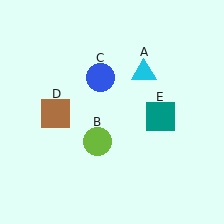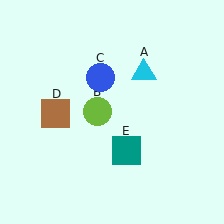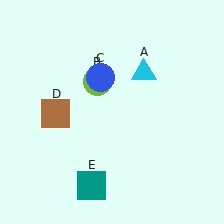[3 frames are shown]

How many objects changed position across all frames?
2 objects changed position: lime circle (object B), teal square (object E).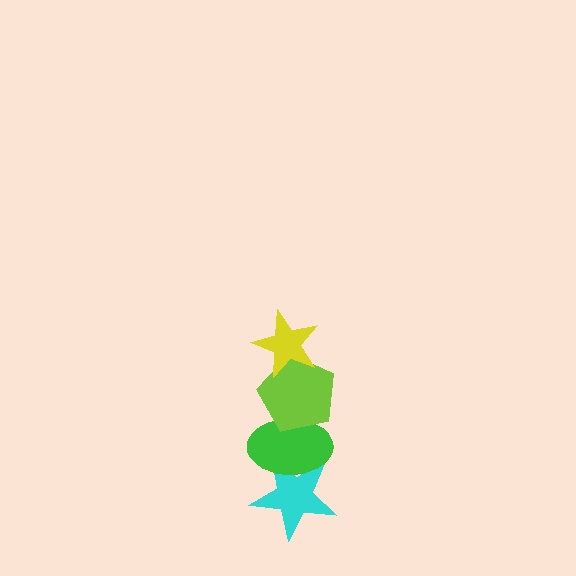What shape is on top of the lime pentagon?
The yellow star is on top of the lime pentagon.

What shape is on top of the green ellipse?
The lime pentagon is on top of the green ellipse.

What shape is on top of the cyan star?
The green ellipse is on top of the cyan star.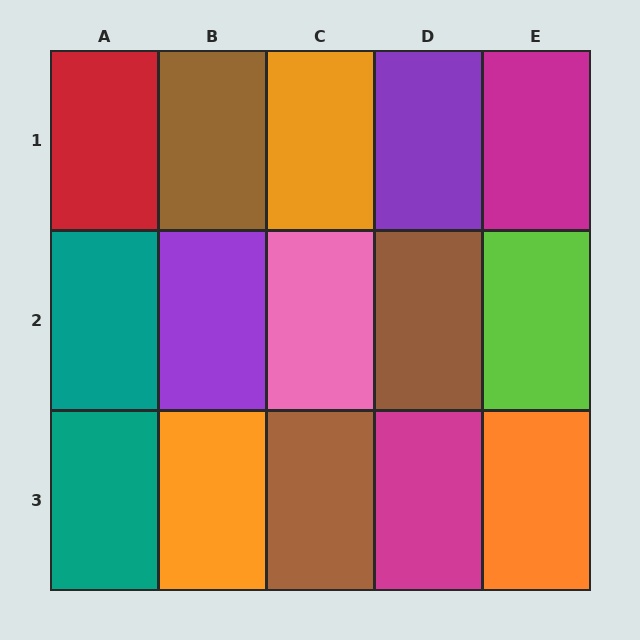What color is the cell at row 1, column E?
Magenta.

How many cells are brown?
3 cells are brown.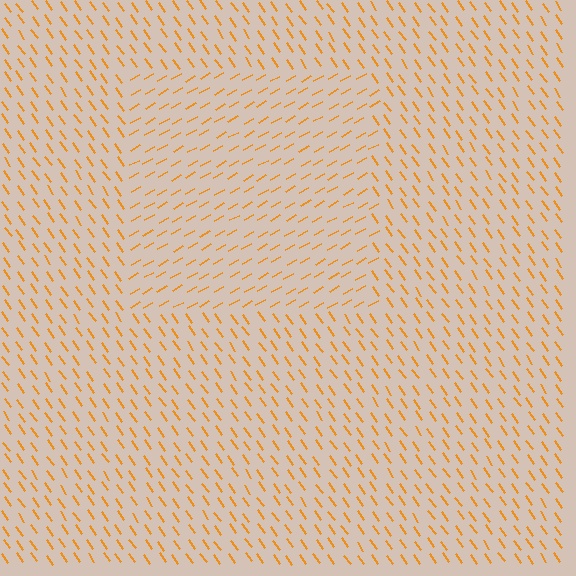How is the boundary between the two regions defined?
The boundary is defined purely by a change in line orientation (approximately 84 degrees difference). All lines are the same color and thickness.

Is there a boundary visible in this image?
Yes, there is a texture boundary formed by a change in line orientation.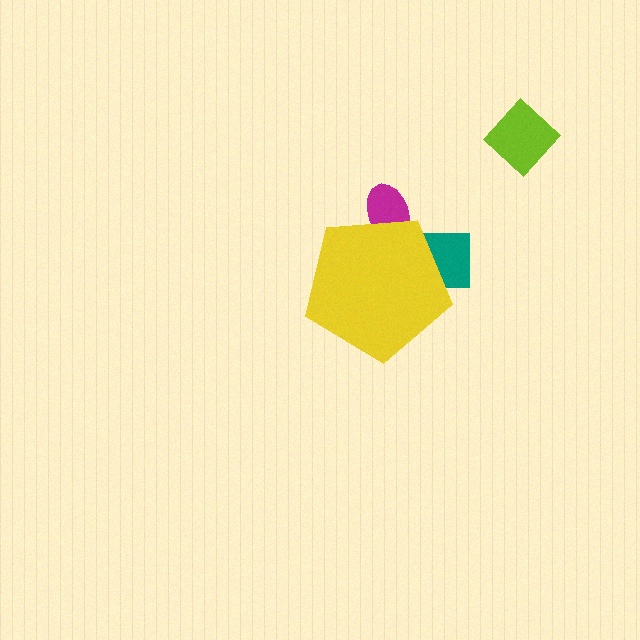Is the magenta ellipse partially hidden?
Yes, the magenta ellipse is partially hidden behind the yellow pentagon.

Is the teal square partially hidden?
Yes, the teal square is partially hidden behind the yellow pentagon.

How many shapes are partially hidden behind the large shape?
2 shapes are partially hidden.